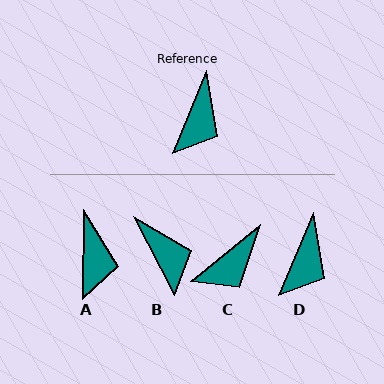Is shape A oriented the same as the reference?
No, it is off by about 21 degrees.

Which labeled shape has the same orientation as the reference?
D.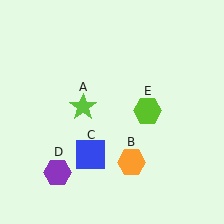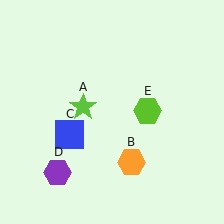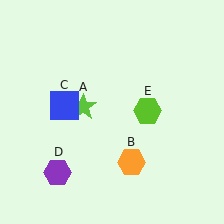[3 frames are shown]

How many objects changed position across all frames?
1 object changed position: blue square (object C).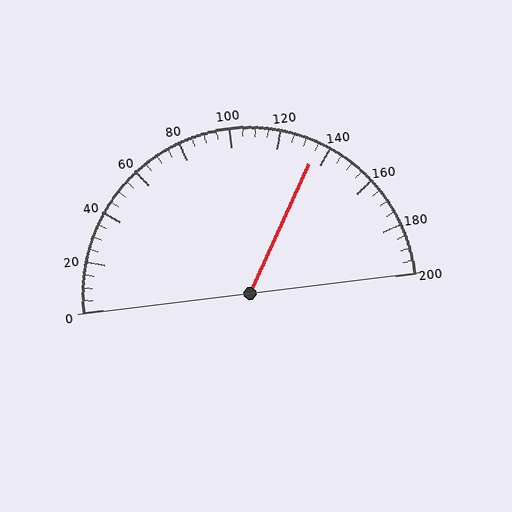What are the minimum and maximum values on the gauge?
The gauge ranges from 0 to 200.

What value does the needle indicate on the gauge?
The needle indicates approximately 135.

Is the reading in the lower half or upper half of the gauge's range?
The reading is in the upper half of the range (0 to 200).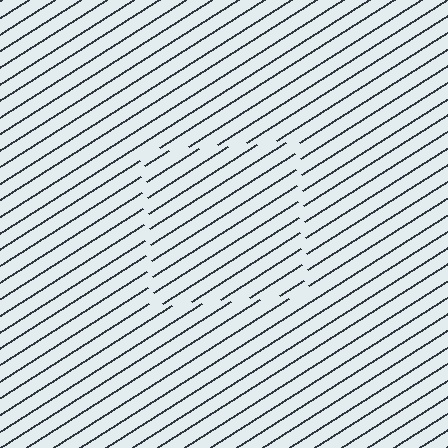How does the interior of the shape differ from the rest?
The interior of the shape contains the same grating, shifted by half a period — the contour is defined by the phase discontinuity where line-ends from the inner and outer gratings abut.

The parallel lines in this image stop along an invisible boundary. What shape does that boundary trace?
An illusory square. The interior of the shape contains the same grating, shifted by half a period — the contour is defined by the phase discontinuity where line-ends from the inner and outer gratings abut.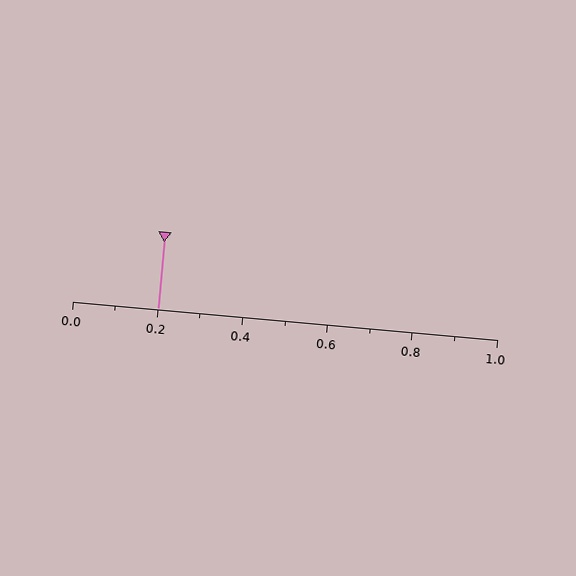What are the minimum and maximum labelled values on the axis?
The axis runs from 0.0 to 1.0.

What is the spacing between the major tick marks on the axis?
The major ticks are spaced 0.2 apart.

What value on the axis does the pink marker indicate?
The marker indicates approximately 0.2.